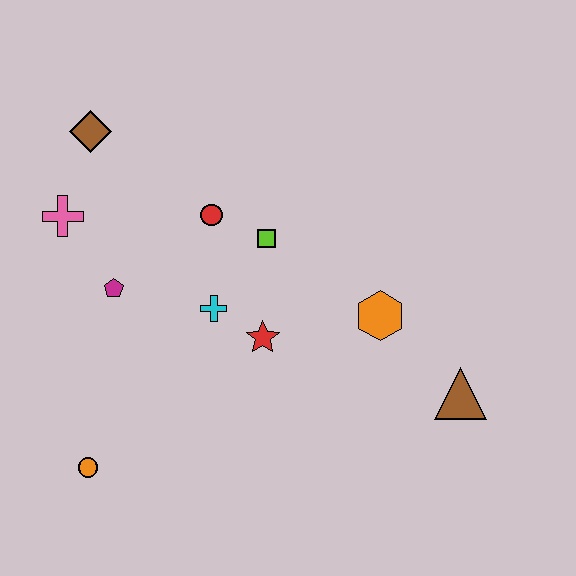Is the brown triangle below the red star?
Yes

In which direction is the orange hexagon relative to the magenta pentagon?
The orange hexagon is to the right of the magenta pentagon.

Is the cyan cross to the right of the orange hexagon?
No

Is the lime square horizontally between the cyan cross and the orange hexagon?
Yes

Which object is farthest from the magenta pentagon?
The brown triangle is farthest from the magenta pentagon.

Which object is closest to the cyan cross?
The red star is closest to the cyan cross.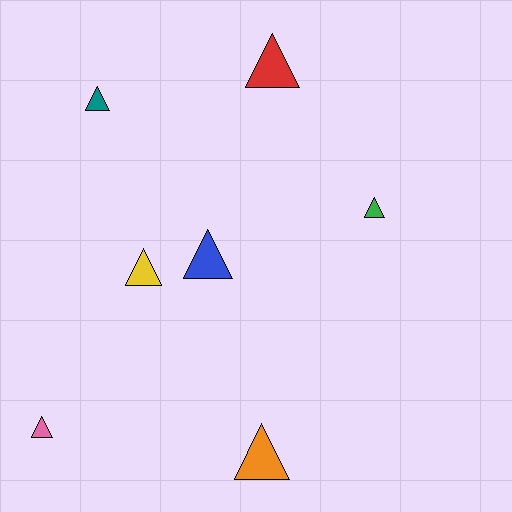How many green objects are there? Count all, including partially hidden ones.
There is 1 green object.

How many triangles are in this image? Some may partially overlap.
There are 7 triangles.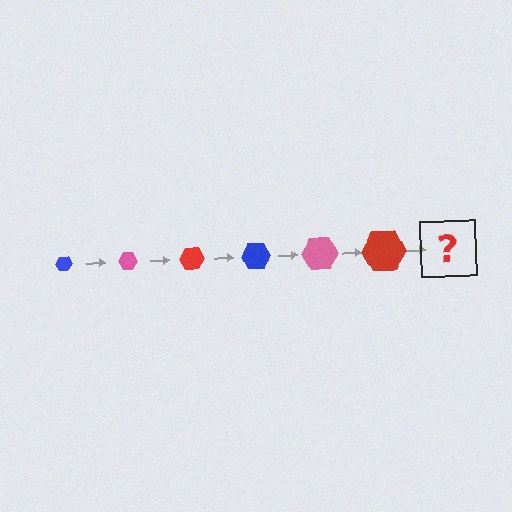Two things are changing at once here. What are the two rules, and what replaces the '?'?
The two rules are that the hexagon grows larger each step and the color cycles through blue, pink, and red. The '?' should be a blue hexagon, larger than the previous one.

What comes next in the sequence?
The next element should be a blue hexagon, larger than the previous one.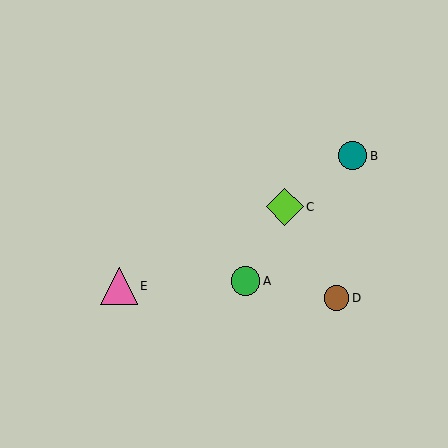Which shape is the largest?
The lime diamond (labeled C) is the largest.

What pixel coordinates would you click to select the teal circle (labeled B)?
Click at (353, 156) to select the teal circle B.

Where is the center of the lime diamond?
The center of the lime diamond is at (285, 207).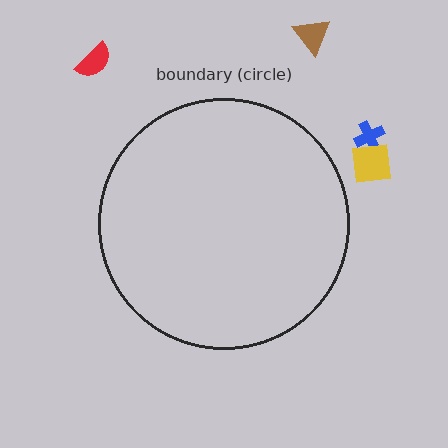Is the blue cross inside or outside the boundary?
Outside.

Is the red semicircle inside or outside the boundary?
Outside.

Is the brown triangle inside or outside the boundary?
Outside.